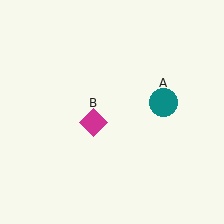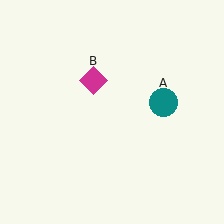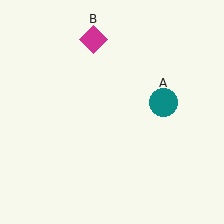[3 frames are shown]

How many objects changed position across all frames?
1 object changed position: magenta diamond (object B).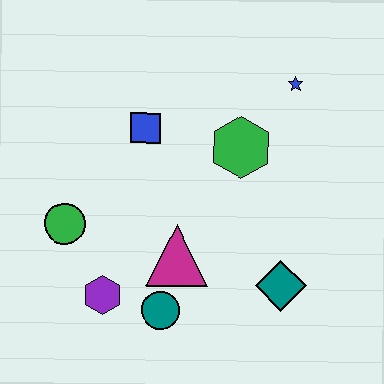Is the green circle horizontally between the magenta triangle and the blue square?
No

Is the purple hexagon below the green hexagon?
Yes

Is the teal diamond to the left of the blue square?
No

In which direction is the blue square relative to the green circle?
The blue square is above the green circle.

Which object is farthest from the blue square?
The teal diamond is farthest from the blue square.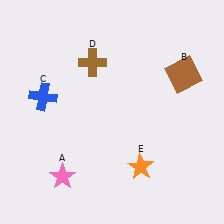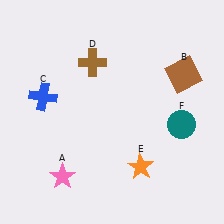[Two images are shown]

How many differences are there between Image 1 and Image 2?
There is 1 difference between the two images.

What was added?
A teal circle (F) was added in Image 2.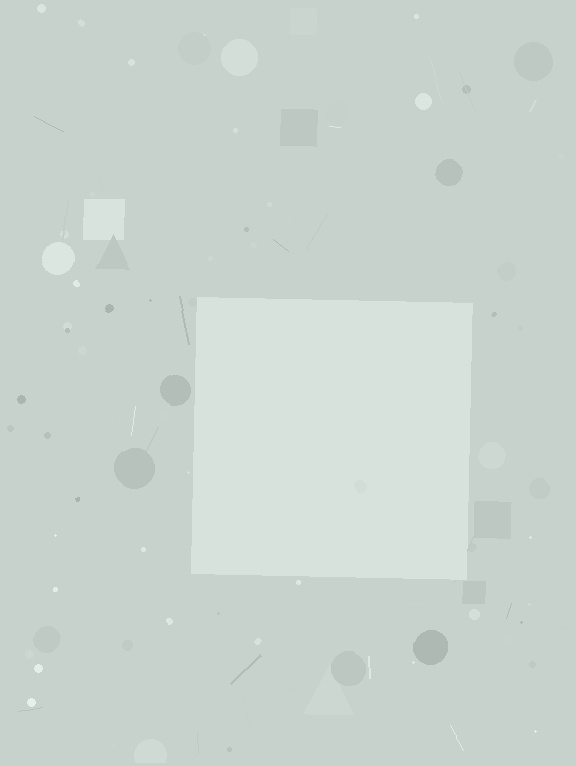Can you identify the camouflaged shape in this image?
The camouflaged shape is a square.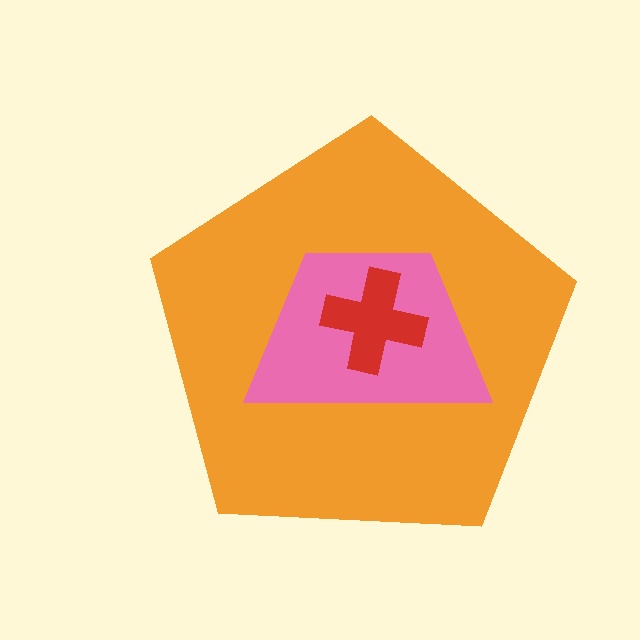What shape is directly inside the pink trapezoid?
The red cross.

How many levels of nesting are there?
3.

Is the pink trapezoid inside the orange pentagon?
Yes.